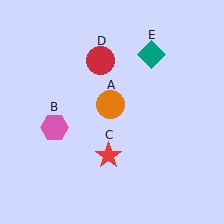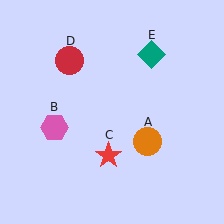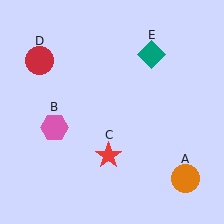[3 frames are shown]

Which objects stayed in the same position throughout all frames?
Pink hexagon (object B) and red star (object C) and teal diamond (object E) remained stationary.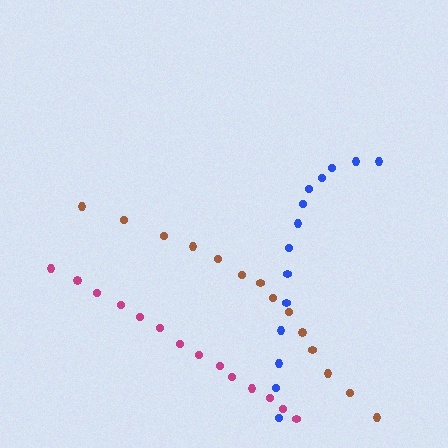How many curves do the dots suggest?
There are 3 distinct paths.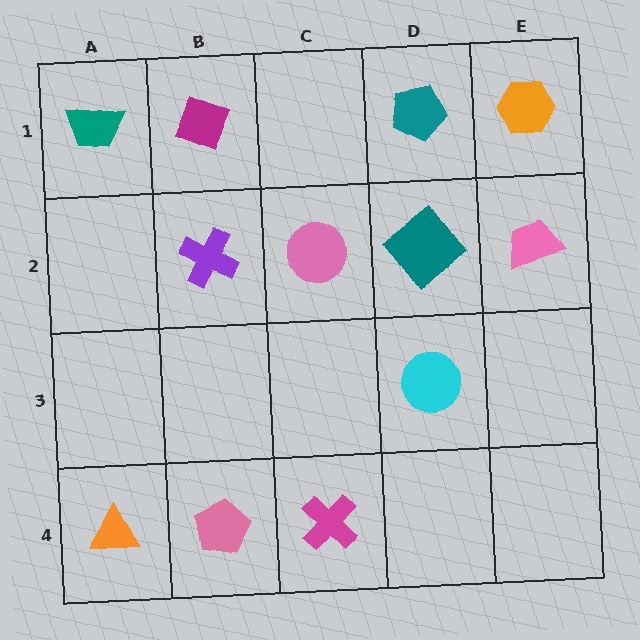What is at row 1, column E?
An orange hexagon.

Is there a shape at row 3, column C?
No, that cell is empty.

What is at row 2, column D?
A teal diamond.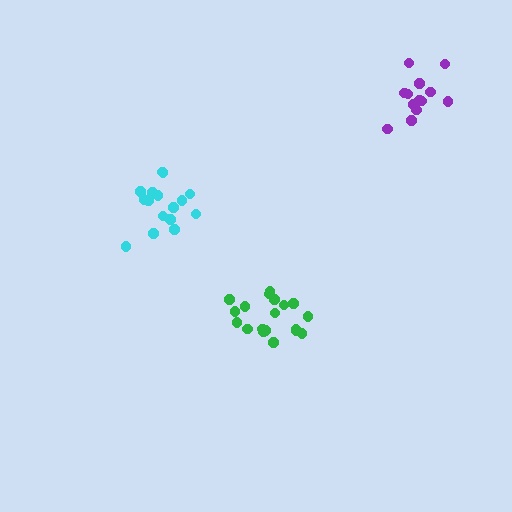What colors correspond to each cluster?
The clusters are colored: purple, green, cyan.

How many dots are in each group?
Group 1: 13 dots, Group 2: 19 dots, Group 3: 16 dots (48 total).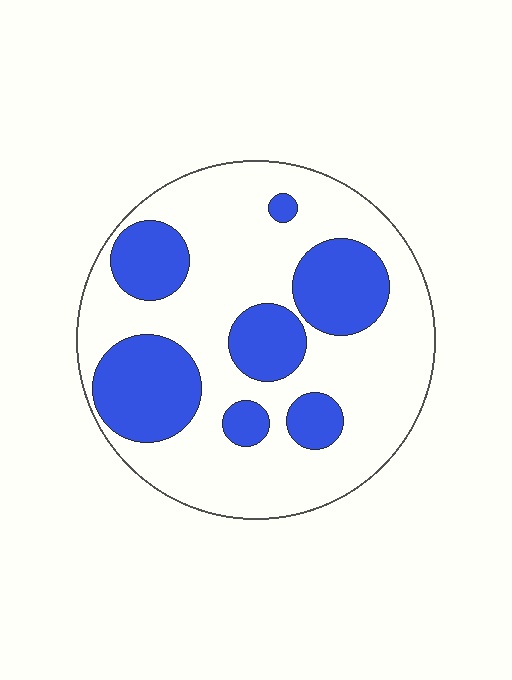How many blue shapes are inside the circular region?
7.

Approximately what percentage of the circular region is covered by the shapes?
Approximately 30%.